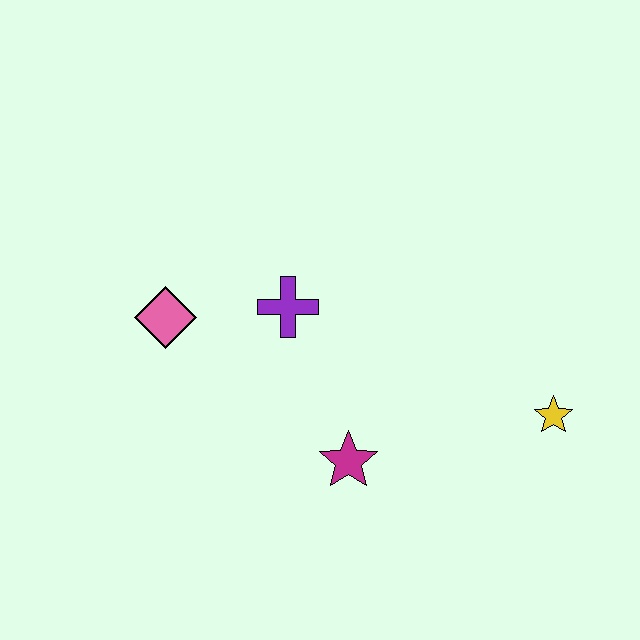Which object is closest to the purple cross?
The pink diamond is closest to the purple cross.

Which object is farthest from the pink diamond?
The yellow star is farthest from the pink diamond.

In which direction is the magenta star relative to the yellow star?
The magenta star is to the left of the yellow star.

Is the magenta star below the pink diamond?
Yes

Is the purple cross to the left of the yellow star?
Yes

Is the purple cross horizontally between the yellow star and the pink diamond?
Yes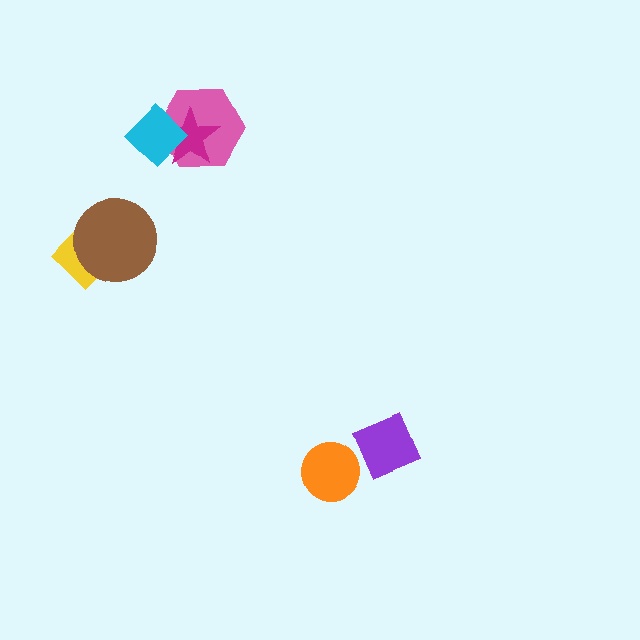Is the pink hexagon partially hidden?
Yes, it is partially covered by another shape.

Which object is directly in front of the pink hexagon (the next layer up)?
The magenta star is directly in front of the pink hexagon.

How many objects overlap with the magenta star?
2 objects overlap with the magenta star.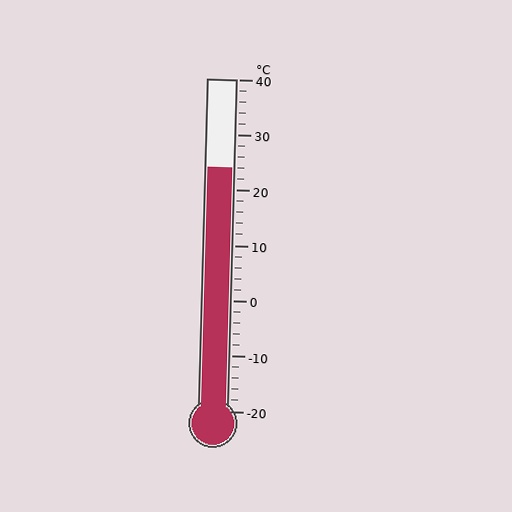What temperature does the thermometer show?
The thermometer shows approximately 24°C.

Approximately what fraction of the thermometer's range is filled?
The thermometer is filled to approximately 75% of its range.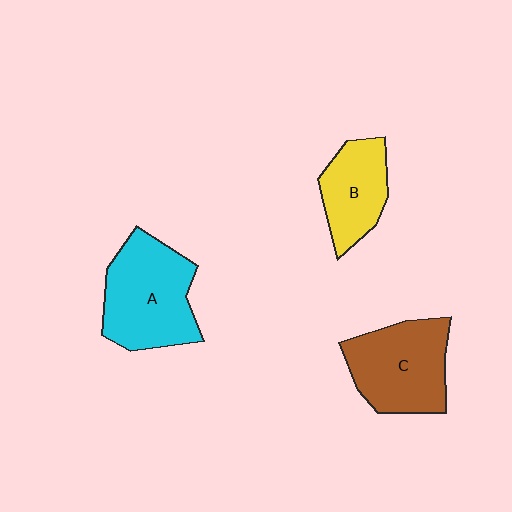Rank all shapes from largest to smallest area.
From largest to smallest: A (cyan), C (brown), B (yellow).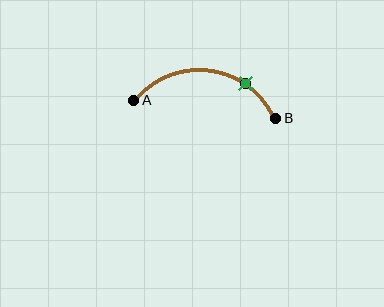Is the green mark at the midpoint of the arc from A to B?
No. The green mark lies on the arc but is closer to endpoint B. The arc midpoint would be at the point on the curve equidistant along the arc from both A and B.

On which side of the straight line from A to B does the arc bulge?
The arc bulges above the straight line connecting A and B.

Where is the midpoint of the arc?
The arc midpoint is the point on the curve farthest from the straight line joining A and B. It sits above that line.